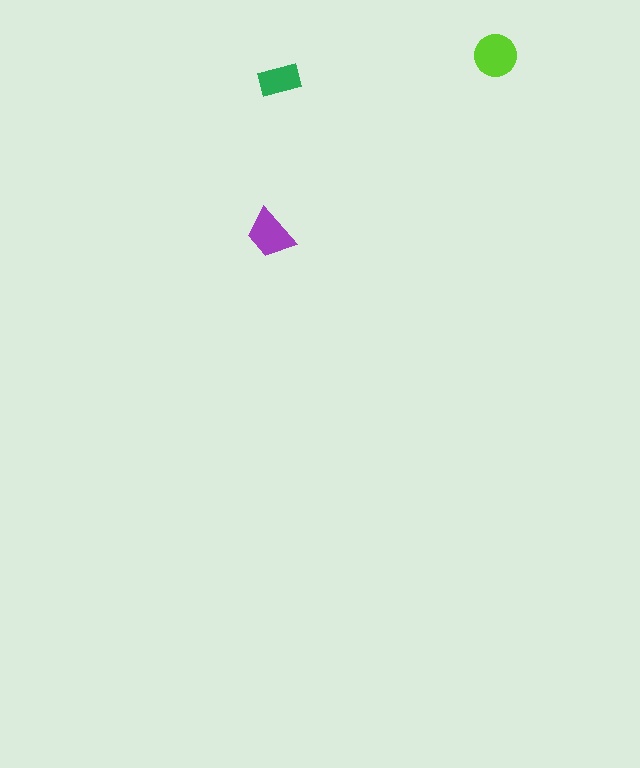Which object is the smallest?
The green rectangle.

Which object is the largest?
The lime circle.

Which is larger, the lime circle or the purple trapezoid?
The lime circle.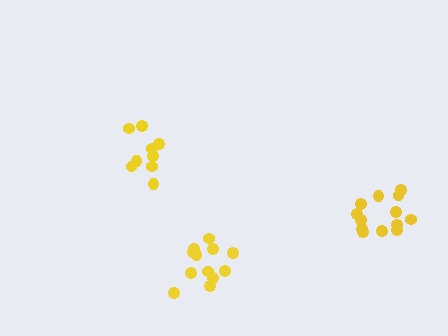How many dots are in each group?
Group 1: 9 dots, Group 2: 12 dots, Group 3: 13 dots (34 total).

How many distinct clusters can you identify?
There are 3 distinct clusters.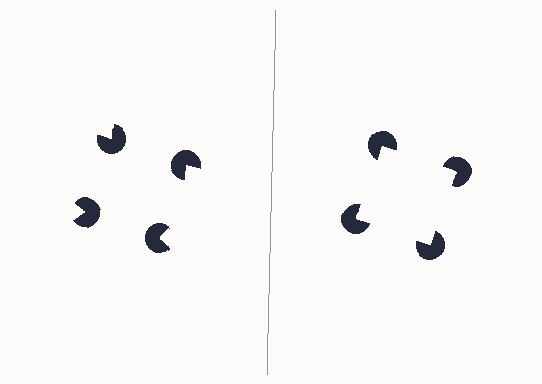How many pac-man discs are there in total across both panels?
8 — 4 on each side.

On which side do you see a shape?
An illusory square appears on the right side. On the left side the wedge cuts are rotated, so no coherent shape forms.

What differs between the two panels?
The pac-man discs are positioned identically on both sides; only the wedge orientations differ. On the right they align to a square; on the left they are misaligned.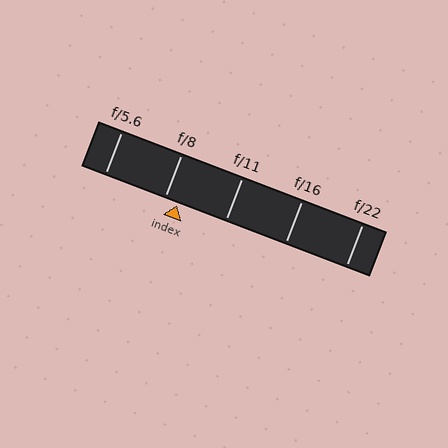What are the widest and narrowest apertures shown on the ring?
The widest aperture shown is f/5.6 and the narrowest is f/22.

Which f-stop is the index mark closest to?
The index mark is closest to f/8.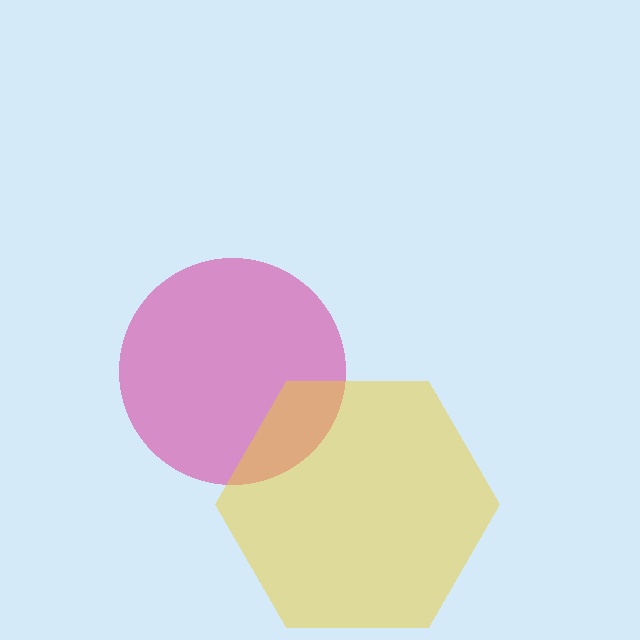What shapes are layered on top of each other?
The layered shapes are: a magenta circle, a yellow hexagon.